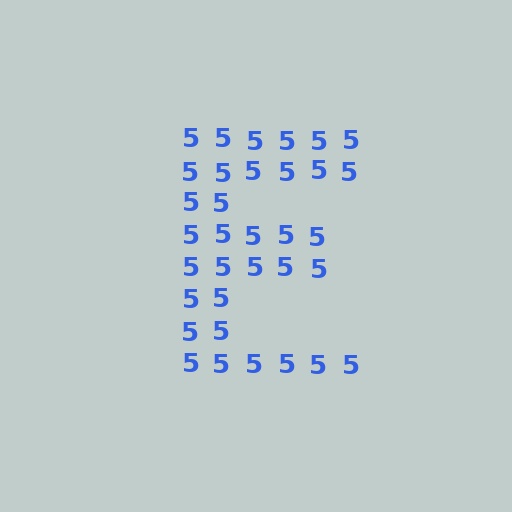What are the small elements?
The small elements are digit 5's.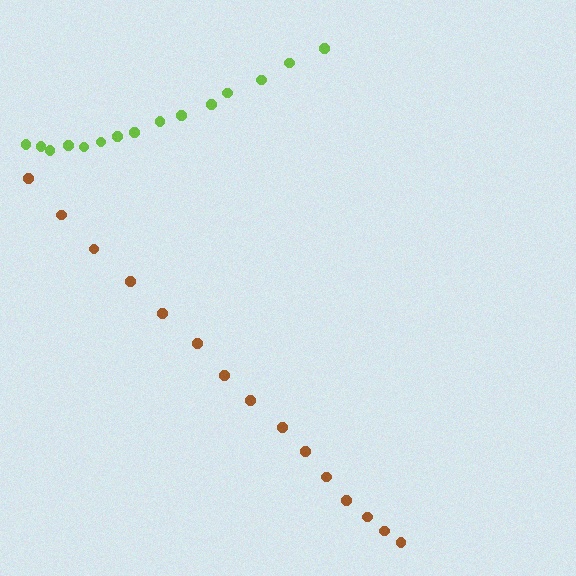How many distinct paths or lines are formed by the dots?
There are 2 distinct paths.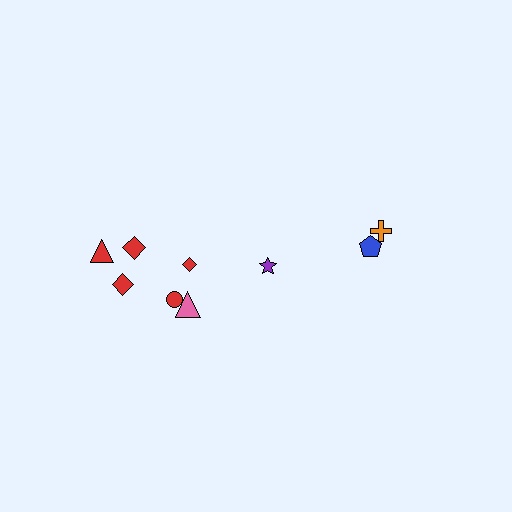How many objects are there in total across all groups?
There are 9 objects.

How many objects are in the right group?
There are 3 objects.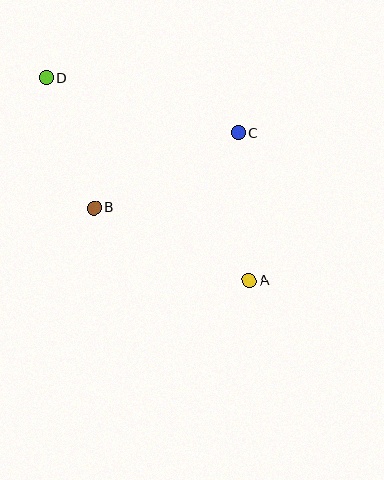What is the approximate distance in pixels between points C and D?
The distance between C and D is approximately 200 pixels.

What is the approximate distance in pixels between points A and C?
The distance between A and C is approximately 148 pixels.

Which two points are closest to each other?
Points B and D are closest to each other.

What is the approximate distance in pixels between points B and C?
The distance between B and C is approximately 162 pixels.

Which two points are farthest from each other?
Points A and D are farthest from each other.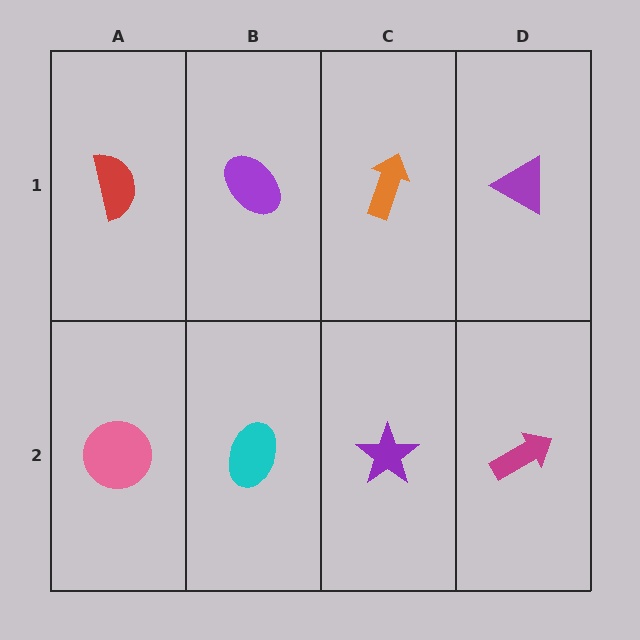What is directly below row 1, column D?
A magenta arrow.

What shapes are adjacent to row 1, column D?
A magenta arrow (row 2, column D), an orange arrow (row 1, column C).